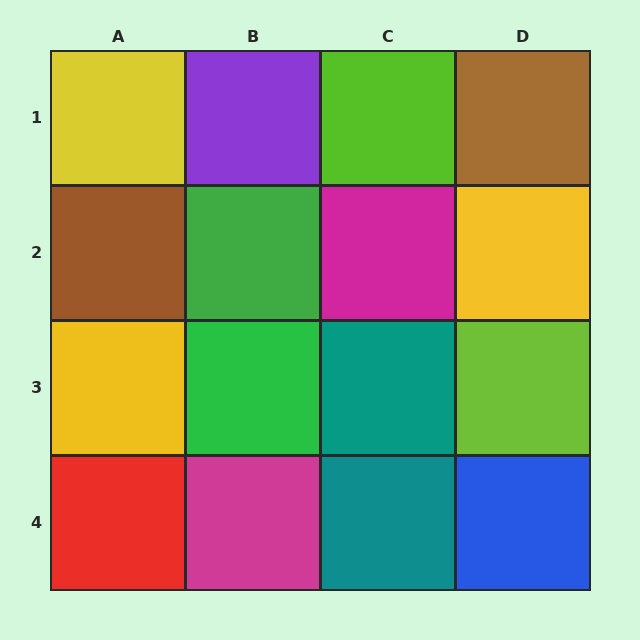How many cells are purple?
1 cell is purple.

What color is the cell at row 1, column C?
Lime.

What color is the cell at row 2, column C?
Magenta.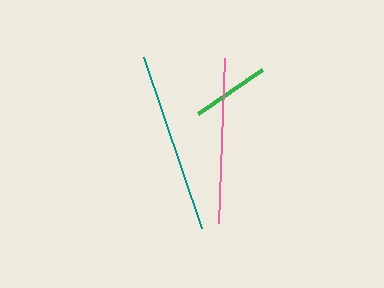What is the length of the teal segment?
The teal segment is approximately 180 pixels long.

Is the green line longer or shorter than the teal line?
The teal line is longer than the green line.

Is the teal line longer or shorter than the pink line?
The teal line is longer than the pink line.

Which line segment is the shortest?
The green line is the shortest at approximately 78 pixels.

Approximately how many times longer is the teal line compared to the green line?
The teal line is approximately 2.3 times the length of the green line.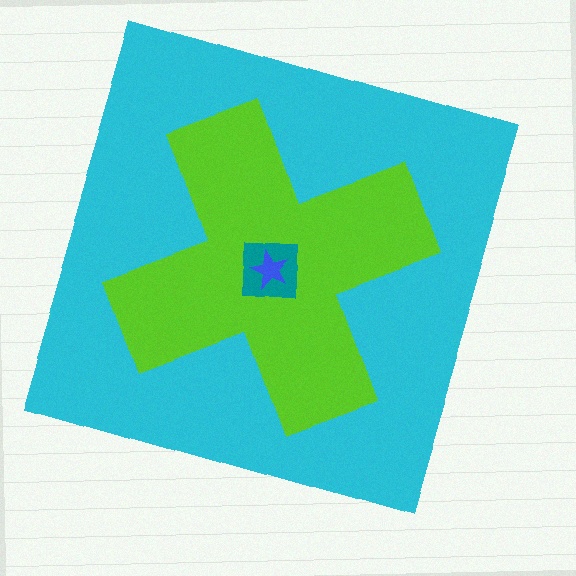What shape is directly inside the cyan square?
The lime cross.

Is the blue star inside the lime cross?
Yes.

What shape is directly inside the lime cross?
The teal square.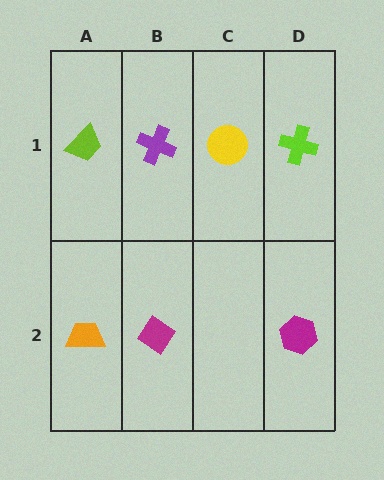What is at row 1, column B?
A purple cross.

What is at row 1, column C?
A yellow circle.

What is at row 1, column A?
A lime trapezoid.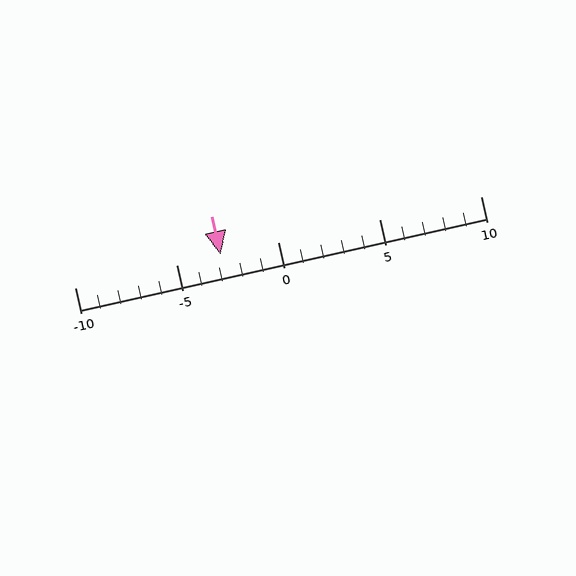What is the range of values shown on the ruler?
The ruler shows values from -10 to 10.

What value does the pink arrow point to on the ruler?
The pink arrow points to approximately -3.